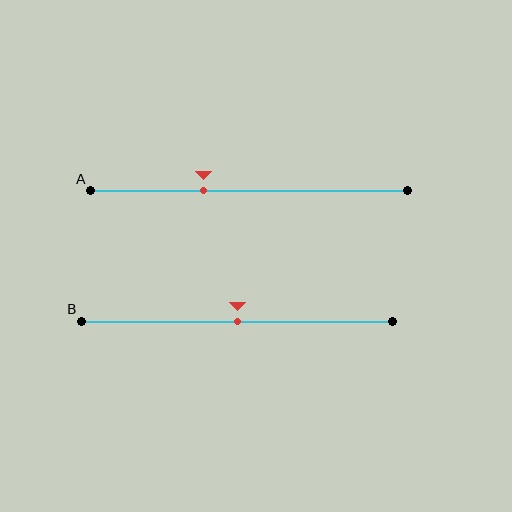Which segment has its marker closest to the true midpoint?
Segment B has its marker closest to the true midpoint.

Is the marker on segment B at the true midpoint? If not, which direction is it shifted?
Yes, the marker on segment B is at the true midpoint.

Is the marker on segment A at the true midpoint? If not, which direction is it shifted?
No, the marker on segment A is shifted to the left by about 14% of the segment length.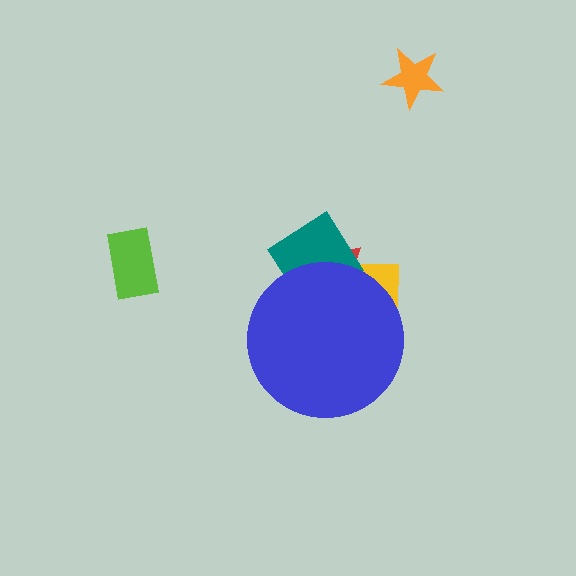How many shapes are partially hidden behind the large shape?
3 shapes are partially hidden.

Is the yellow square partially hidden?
Yes, the yellow square is partially hidden behind the blue circle.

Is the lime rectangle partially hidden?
No, the lime rectangle is fully visible.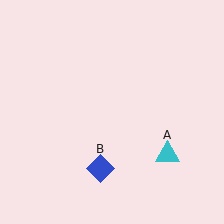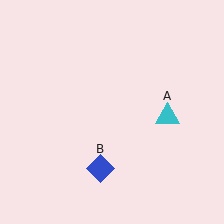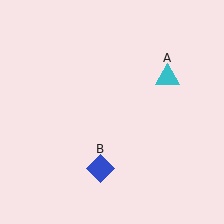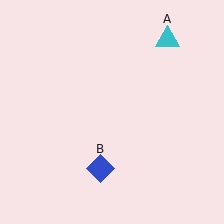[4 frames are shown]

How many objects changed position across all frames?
1 object changed position: cyan triangle (object A).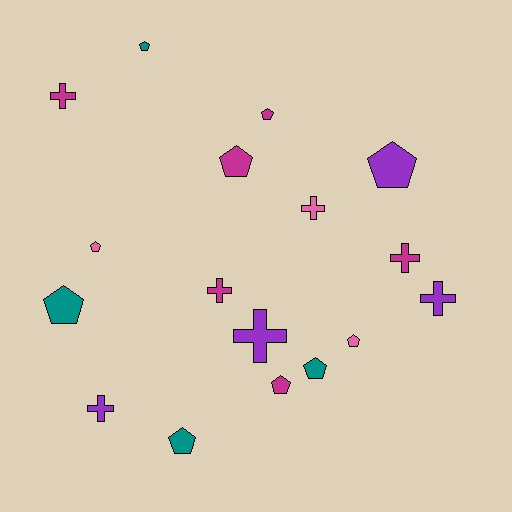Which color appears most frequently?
Magenta, with 6 objects.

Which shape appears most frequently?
Pentagon, with 10 objects.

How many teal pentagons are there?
There are 4 teal pentagons.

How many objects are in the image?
There are 17 objects.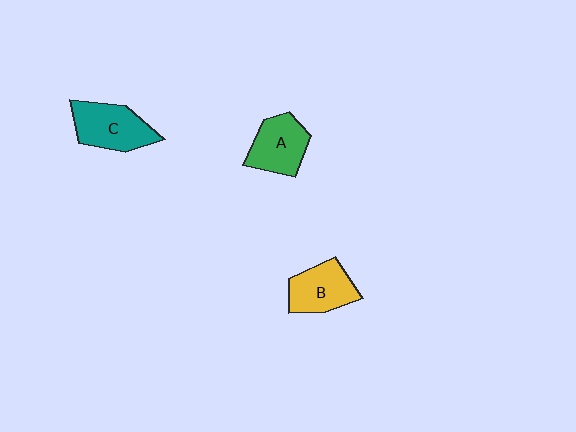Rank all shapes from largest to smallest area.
From largest to smallest: C (teal), A (green), B (yellow).